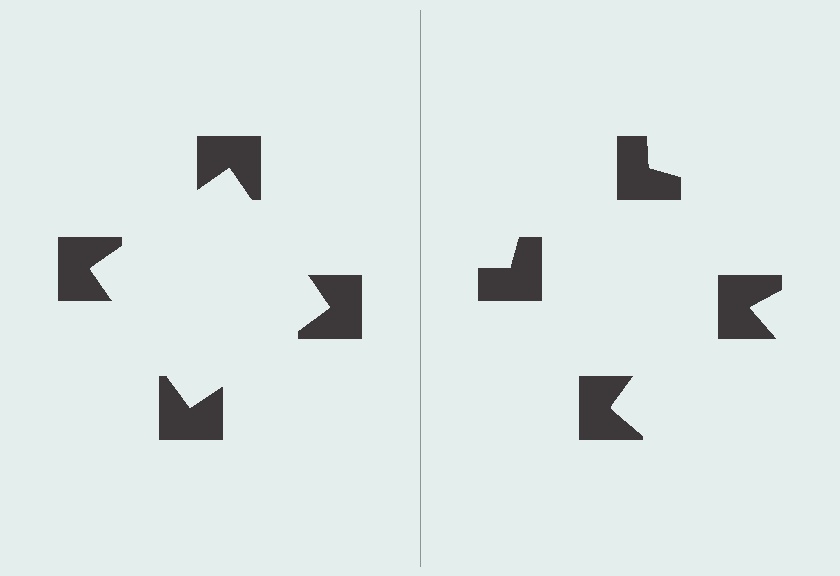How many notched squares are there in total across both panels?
8 — 4 on each side.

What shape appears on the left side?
An illusory square.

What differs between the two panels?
The notched squares are positioned identically on both sides; only the wedge orientations differ. On the left they align to a square; on the right they are misaligned.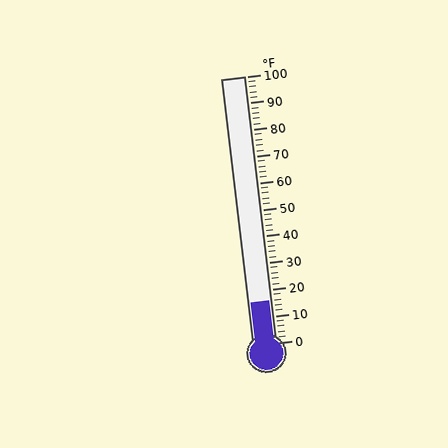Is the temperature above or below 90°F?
The temperature is below 90°F.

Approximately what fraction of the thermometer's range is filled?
The thermometer is filled to approximately 15% of its range.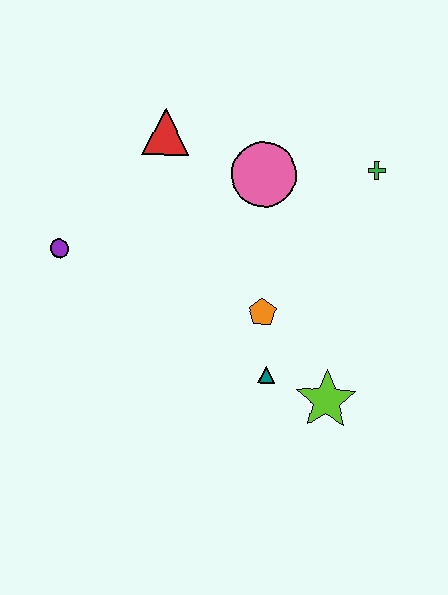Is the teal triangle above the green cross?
No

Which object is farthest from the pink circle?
The lime star is farthest from the pink circle.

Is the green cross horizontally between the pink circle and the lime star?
No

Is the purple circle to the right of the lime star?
No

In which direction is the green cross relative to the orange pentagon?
The green cross is above the orange pentagon.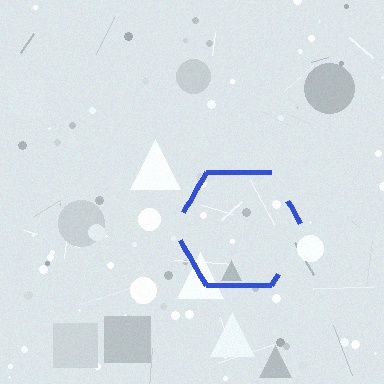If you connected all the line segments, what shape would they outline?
They would outline a hexagon.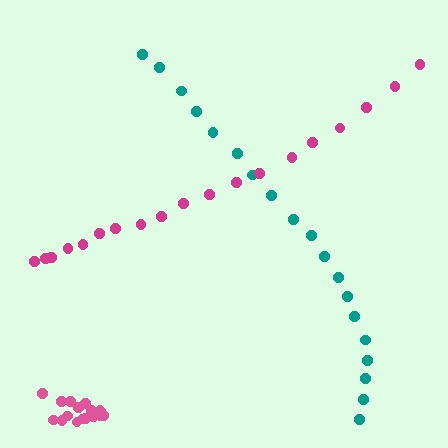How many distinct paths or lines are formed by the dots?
There are 3 distinct paths.